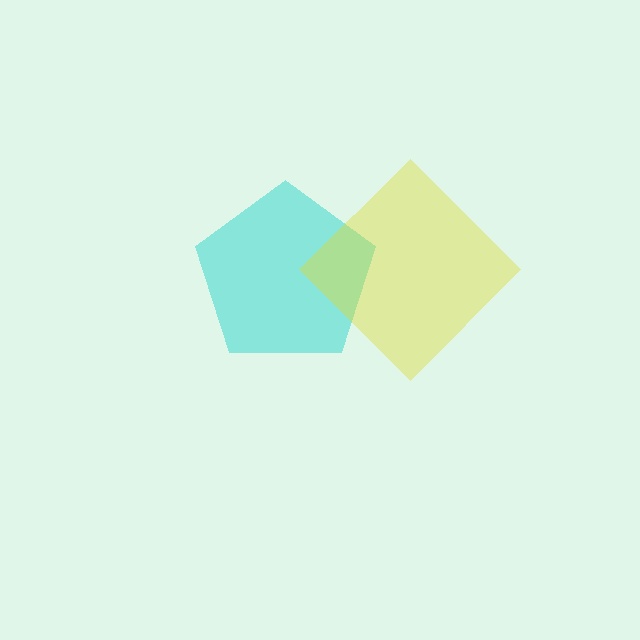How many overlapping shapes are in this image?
There are 2 overlapping shapes in the image.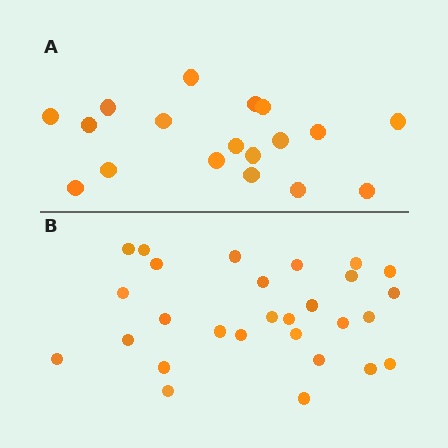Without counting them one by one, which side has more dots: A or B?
Region B (the bottom region) has more dots.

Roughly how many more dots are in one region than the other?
Region B has roughly 10 or so more dots than region A.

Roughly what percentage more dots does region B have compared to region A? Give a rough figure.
About 55% more.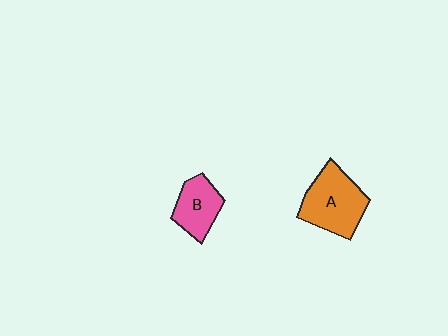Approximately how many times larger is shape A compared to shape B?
Approximately 1.5 times.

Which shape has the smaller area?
Shape B (pink).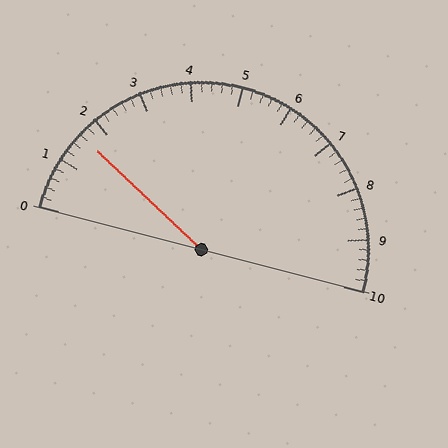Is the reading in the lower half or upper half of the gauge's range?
The reading is in the lower half of the range (0 to 10).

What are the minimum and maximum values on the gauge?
The gauge ranges from 0 to 10.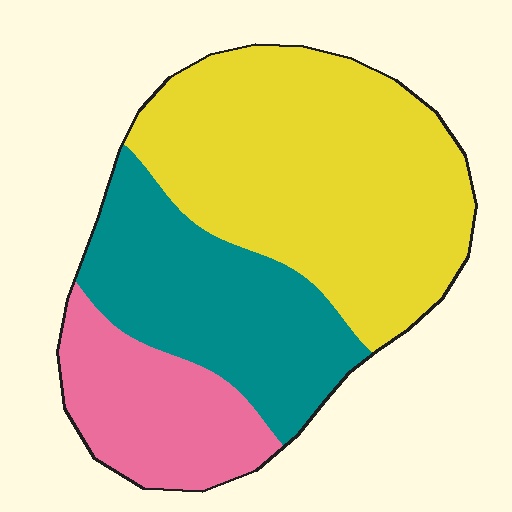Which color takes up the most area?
Yellow, at roughly 50%.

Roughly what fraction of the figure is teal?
Teal takes up about one third (1/3) of the figure.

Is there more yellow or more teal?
Yellow.